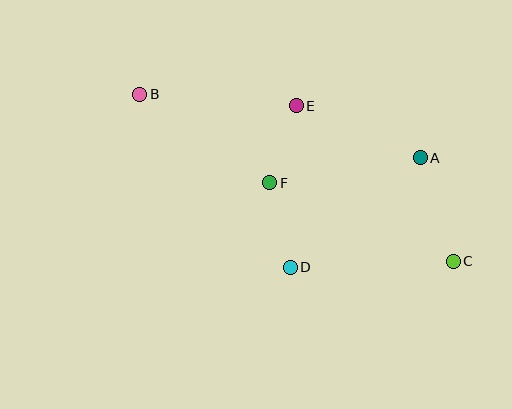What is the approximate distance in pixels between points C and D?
The distance between C and D is approximately 163 pixels.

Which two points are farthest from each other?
Points B and C are farthest from each other.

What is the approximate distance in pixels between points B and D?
The distance between B and D is approximately 229 pixels.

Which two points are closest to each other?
Points E and F are closest to each other.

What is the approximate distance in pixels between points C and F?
The distance between C and F is approximately 199 pixels.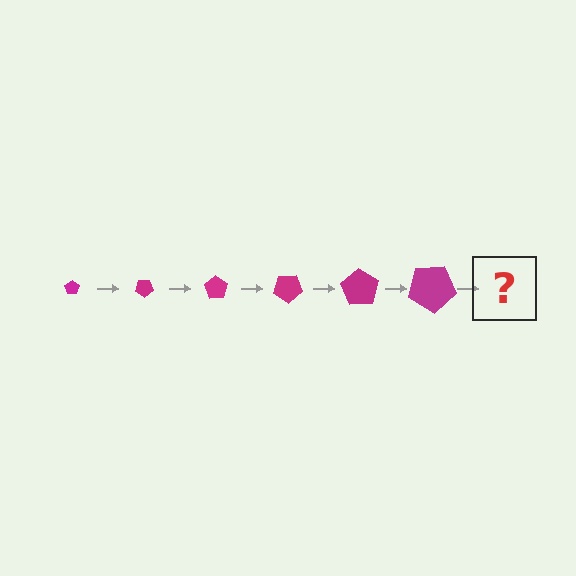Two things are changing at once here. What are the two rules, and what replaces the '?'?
The two rules are that the pentagon grows larger each step and it rotates 35 degrees each step. The '?' should be a pentagon, larger than the previous one and rotated 210 degrees from the start.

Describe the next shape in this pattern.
It should be a pentagon, larger than the previous one and rotated 210 degrees from the start.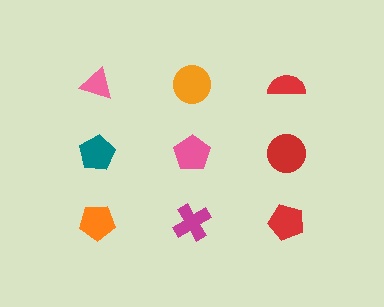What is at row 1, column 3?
A red semicircle.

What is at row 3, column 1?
An orange pentagon.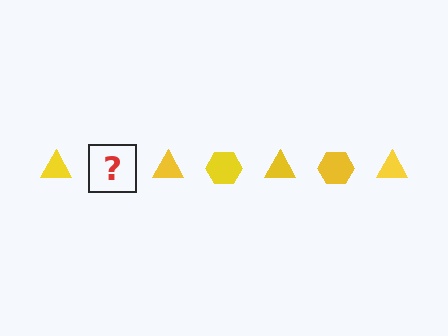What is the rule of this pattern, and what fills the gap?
The rule is that the pattern cycles through triangle, hexagon shapes in yellow. The gap should be filled with a yellow hexagon.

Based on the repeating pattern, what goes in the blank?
The blank should be a yellow hexagon.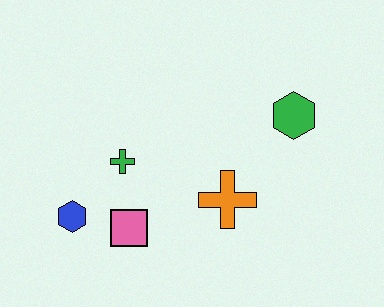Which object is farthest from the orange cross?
The blue hexagon is farthest from the orange cross.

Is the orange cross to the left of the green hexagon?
Yes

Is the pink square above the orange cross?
No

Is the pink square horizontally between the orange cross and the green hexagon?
No